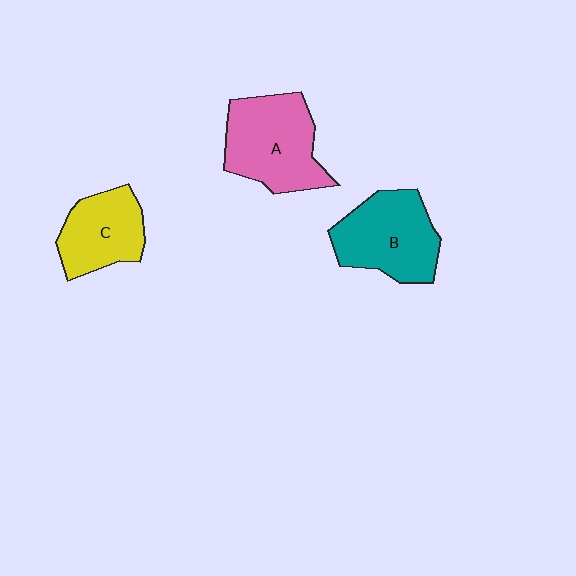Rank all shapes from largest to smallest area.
From largest to smallest: A (pink), B (teal), C (yellow).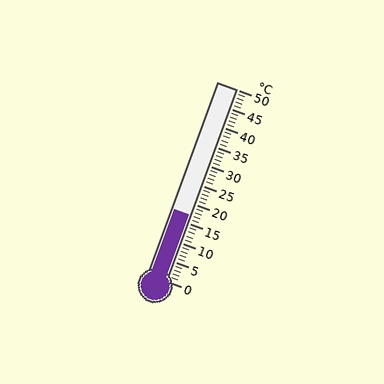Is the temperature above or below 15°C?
The temperature is above 15°C.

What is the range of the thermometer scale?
The thermometer scale ranges from 0°C to 50°C.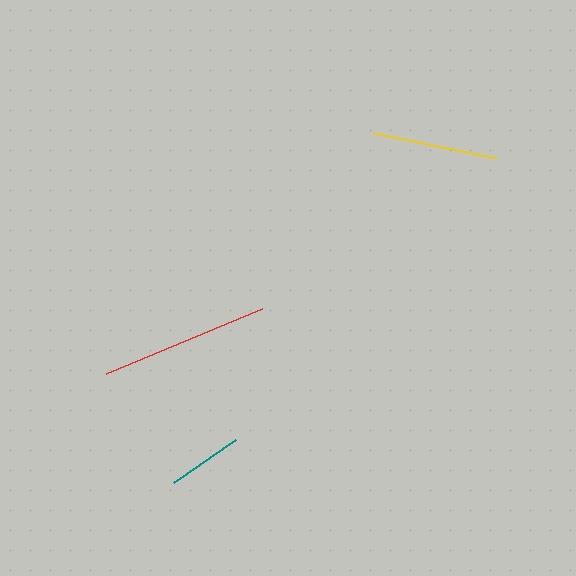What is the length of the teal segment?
The teal segment is approximately 75 pixels long.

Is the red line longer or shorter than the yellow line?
The red line is longer than the yellow line.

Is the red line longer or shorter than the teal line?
The red line is longer than the teal line.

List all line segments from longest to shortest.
From longest to shortest: red, yellow, teal.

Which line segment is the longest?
The red line is the longest at approximately 169 pixels.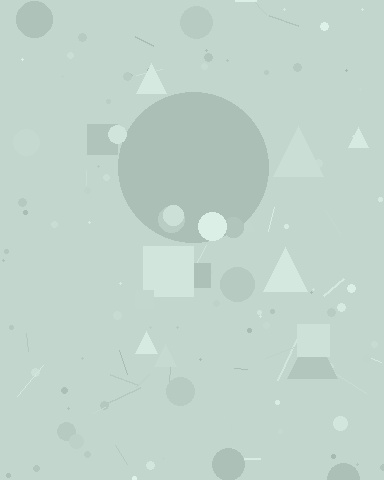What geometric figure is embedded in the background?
A circle is embedded in the background.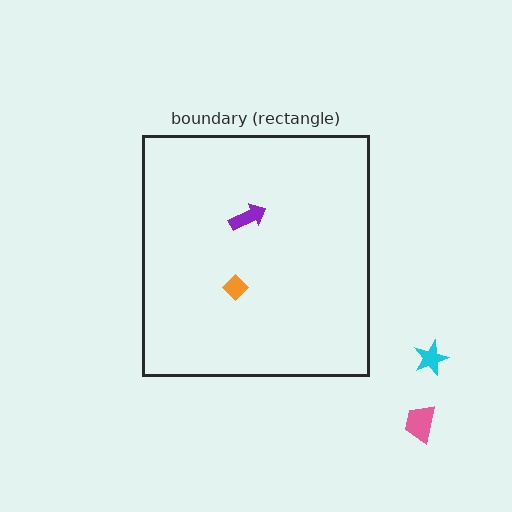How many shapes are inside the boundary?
2 inside, 2 outside.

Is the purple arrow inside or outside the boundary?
Inside.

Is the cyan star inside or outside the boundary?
Outside.